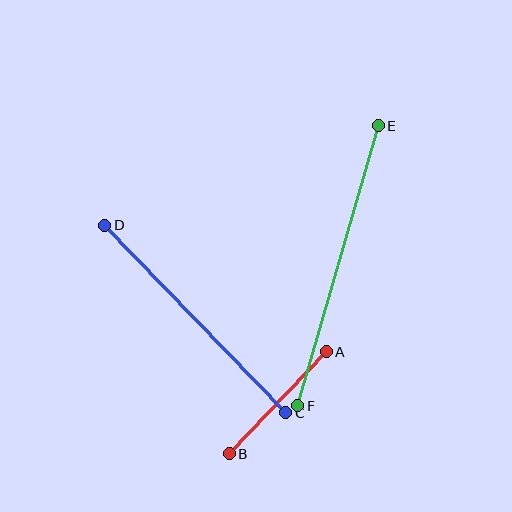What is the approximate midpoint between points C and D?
The midpoint is at approximately (196, 319) pixels.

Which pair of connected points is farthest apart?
Points E and F are farthest apart.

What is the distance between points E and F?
The distance is approximately 291 pixels.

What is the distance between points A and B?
The distance is approximately 141 pixels.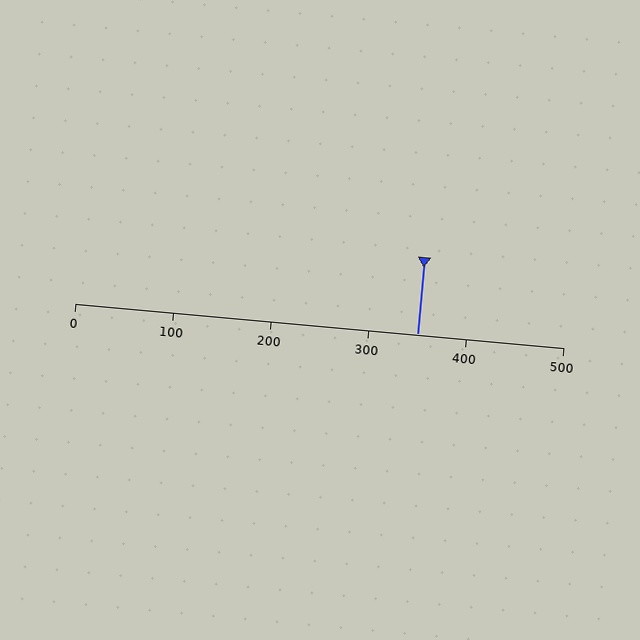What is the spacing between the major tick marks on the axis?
The major ticks are spaced 100 apart.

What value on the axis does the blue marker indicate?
The marker indicates approximately 350.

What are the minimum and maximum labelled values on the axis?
The axis runs from 0 to 500.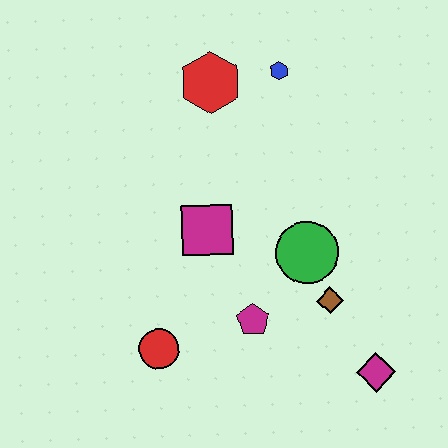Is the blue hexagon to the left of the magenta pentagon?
No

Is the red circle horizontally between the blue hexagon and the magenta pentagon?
No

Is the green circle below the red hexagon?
Yes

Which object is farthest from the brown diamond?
The red hexagon is farthest from the brown diamond.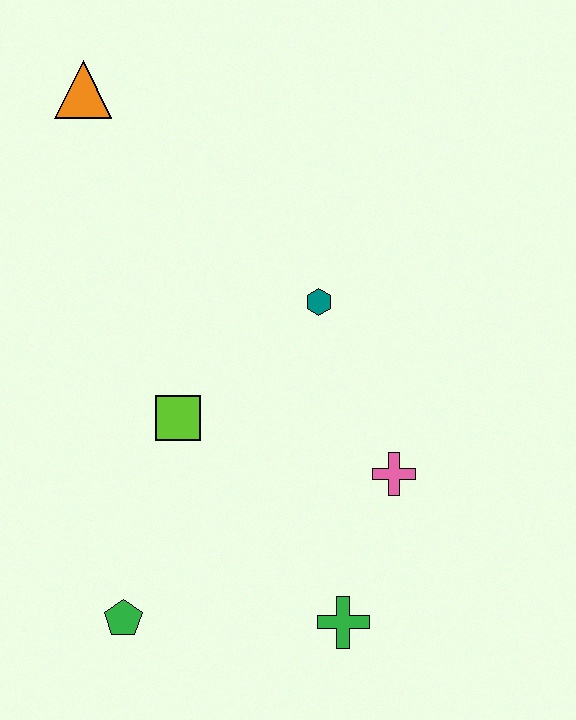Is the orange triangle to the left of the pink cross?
Yes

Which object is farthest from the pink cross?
The orange triangle is farthest from the pink cross.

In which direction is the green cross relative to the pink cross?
The green cross is below the pink cross.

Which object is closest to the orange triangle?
The teal hexagon is closest to the orange triangle.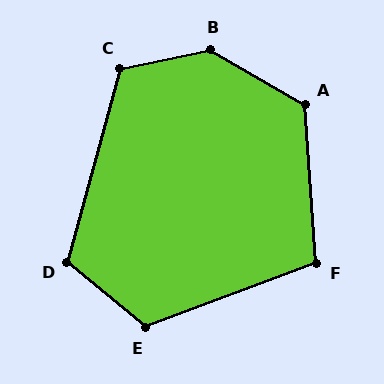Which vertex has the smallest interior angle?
F, at approximately 107 degrees.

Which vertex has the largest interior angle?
B, at approximately 139 degrees.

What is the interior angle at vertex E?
Approximately 120 degrees (obtuse).